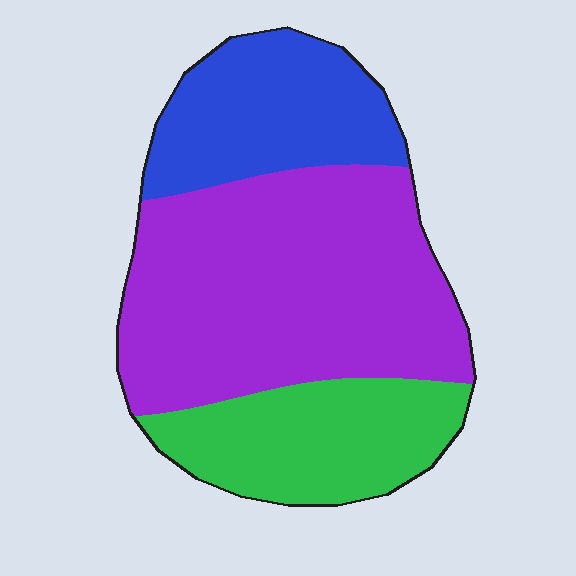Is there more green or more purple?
Purple.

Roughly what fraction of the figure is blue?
Blue takes up about one quarter (1/4) of the figure.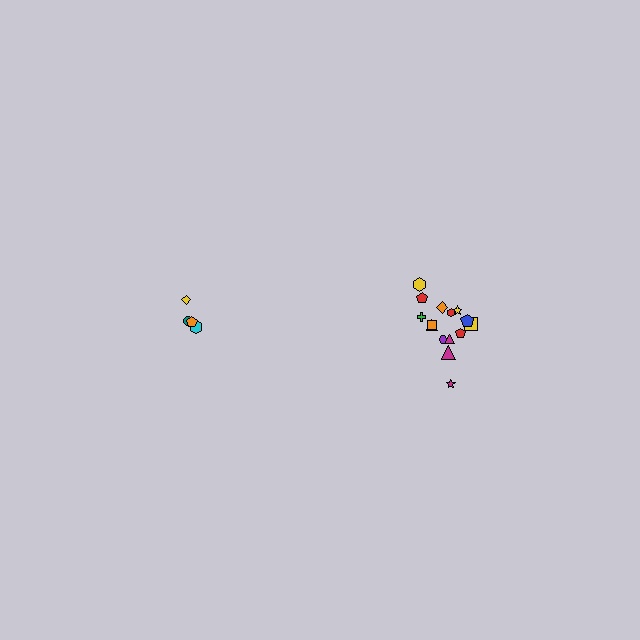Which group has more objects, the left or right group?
The right group.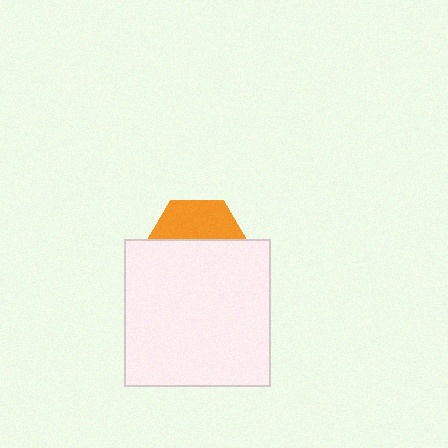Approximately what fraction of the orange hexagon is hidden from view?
Roughly 60% of the orange hexagon is hidden behind the white square.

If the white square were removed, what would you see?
You would see the complete orange hexagon.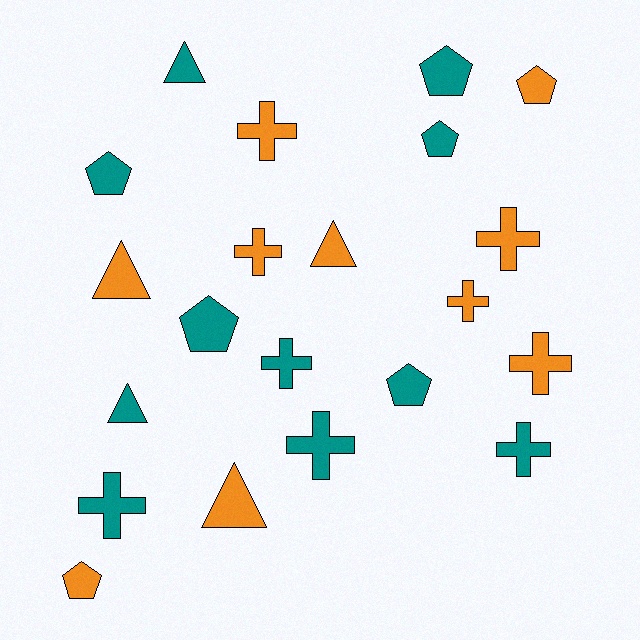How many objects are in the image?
There are 21 objects.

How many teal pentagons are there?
There are 5 teal pentagons.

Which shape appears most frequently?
Cross, with 9 objects.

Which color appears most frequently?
Teal, with 11 objects.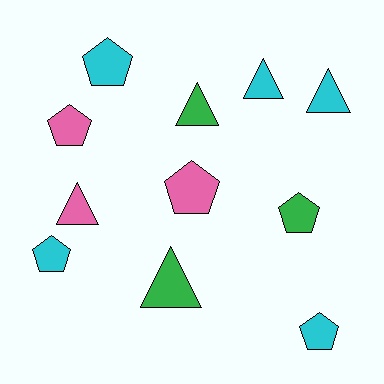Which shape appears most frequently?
Pentagon, with 6 objects.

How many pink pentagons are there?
There are 2 pink pentagons.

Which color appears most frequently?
Cyan, with 5 objects.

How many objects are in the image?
There are 11 objects.